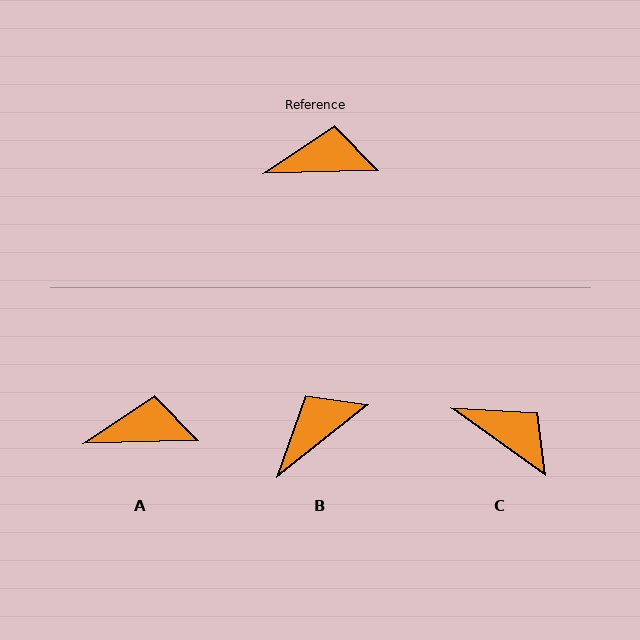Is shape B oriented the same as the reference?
No, it is off by about 37 degrees.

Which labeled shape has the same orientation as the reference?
A.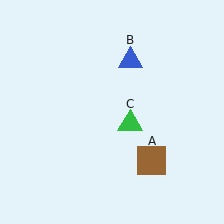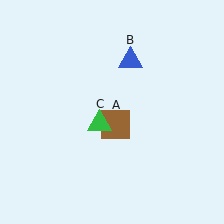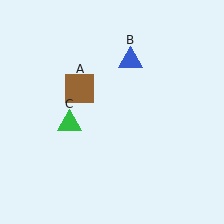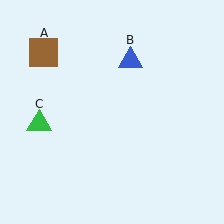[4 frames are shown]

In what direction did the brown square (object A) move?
The brown square (object A) moved up and to the left.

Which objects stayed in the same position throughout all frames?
Blue triangle (object B) remained stationary.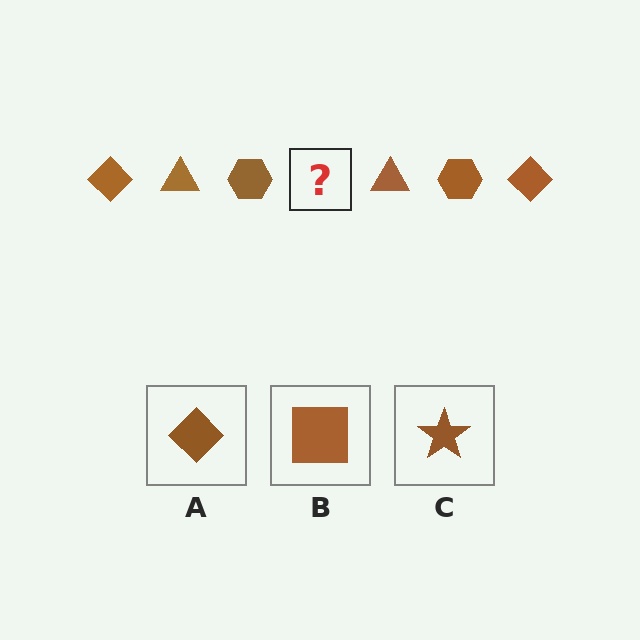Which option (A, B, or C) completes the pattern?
A.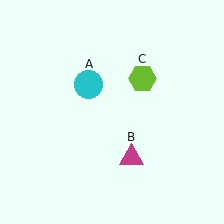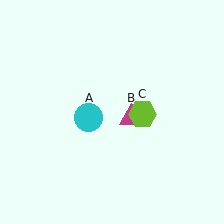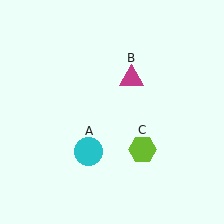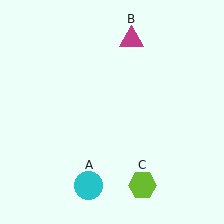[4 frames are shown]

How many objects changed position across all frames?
3 objects changed position: cyan circle (object A), magenta triangle (object B), lime hexagon (object C).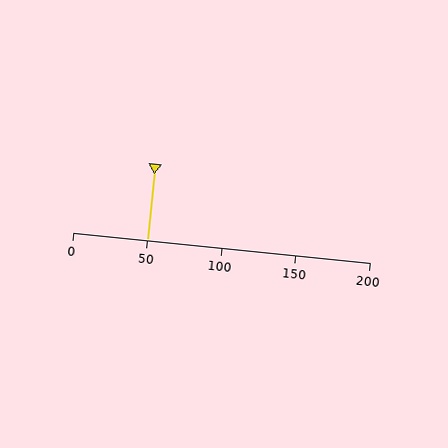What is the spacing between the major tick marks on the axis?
The major ticks are spaced 50 apart.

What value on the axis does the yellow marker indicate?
The marker indicates approximately 50.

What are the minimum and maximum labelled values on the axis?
The axis runs from 0 to 200.